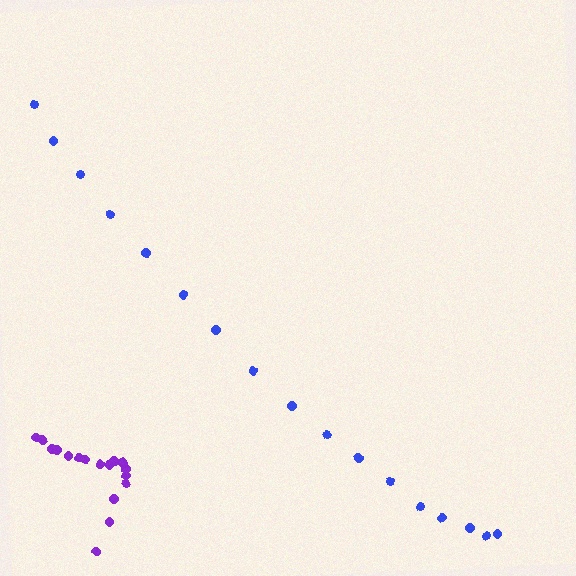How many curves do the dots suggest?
There are 2 distinct paths.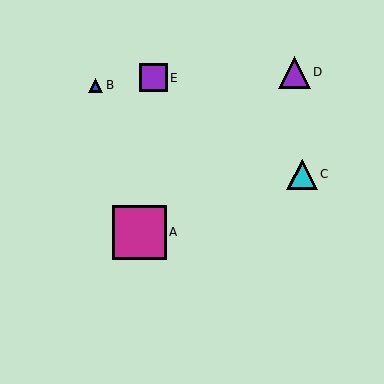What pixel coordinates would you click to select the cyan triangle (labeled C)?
Click at (302, 174) to select the cyan triangle C.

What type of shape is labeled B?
Shape B is a blue triangle.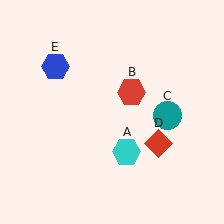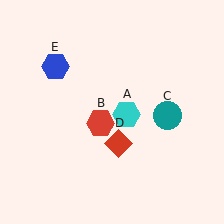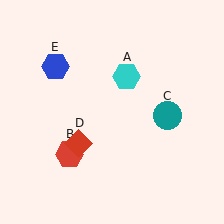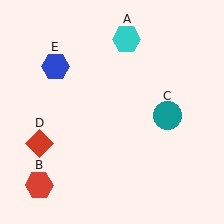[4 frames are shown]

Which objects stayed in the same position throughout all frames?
Teal circle (object C) and blue hexagon (object E) remained stationary.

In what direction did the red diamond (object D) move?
The red diamond (object D) moved left.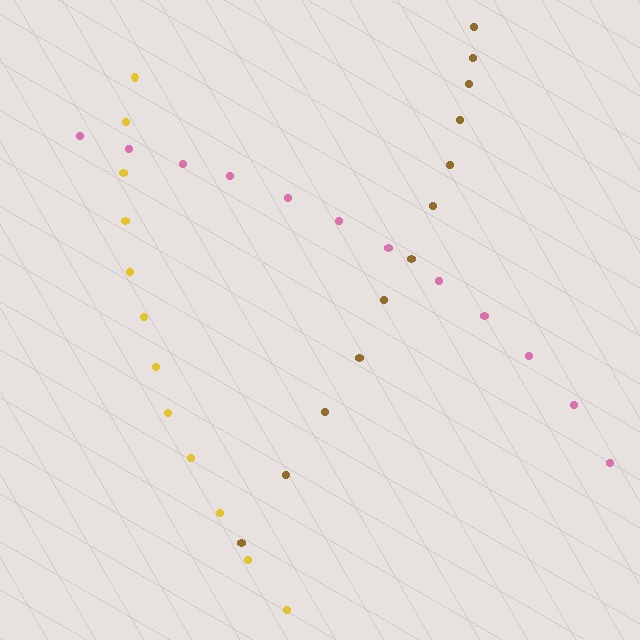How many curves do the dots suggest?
There are 3 distinct paths.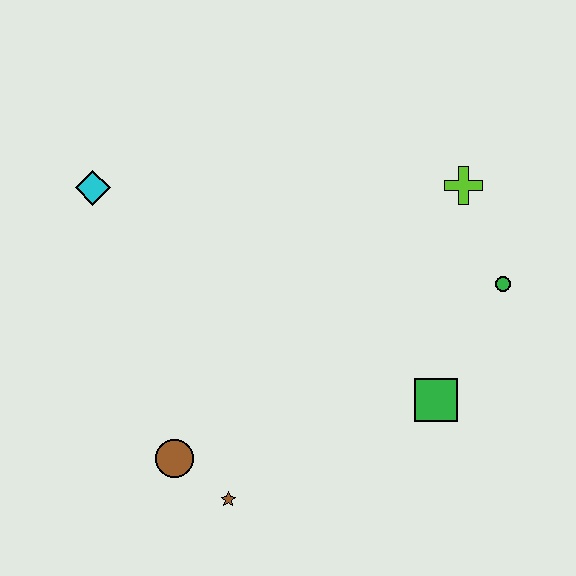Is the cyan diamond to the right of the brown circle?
No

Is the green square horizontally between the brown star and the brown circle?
No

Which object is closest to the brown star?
The brown circle is closest to the brown star.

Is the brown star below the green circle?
Yes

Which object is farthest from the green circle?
The cyan diamond is farthest from the green circle.